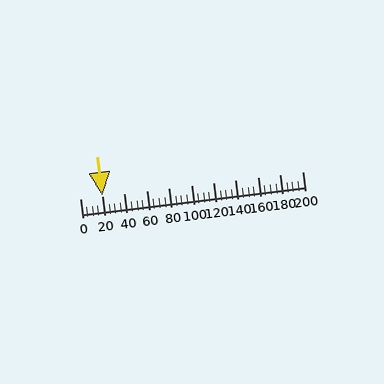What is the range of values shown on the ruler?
The ruler shows values from 0 to 200.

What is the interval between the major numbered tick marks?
The major tick marks are spaced 20 units apart.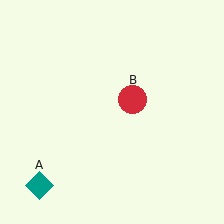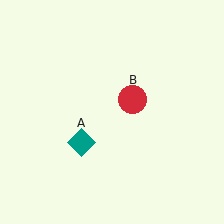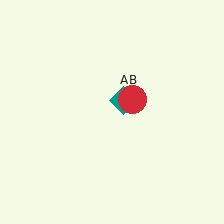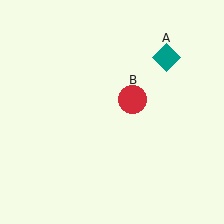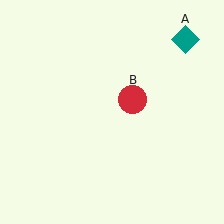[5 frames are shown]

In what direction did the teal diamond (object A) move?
The teal diamond (object A) moved up and to the right.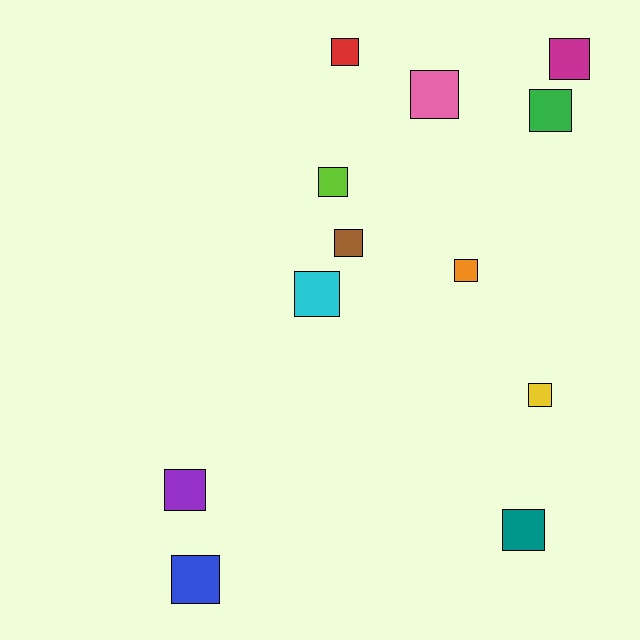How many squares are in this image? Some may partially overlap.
There are 12 squares.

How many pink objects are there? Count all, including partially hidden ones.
There is 1 pink object.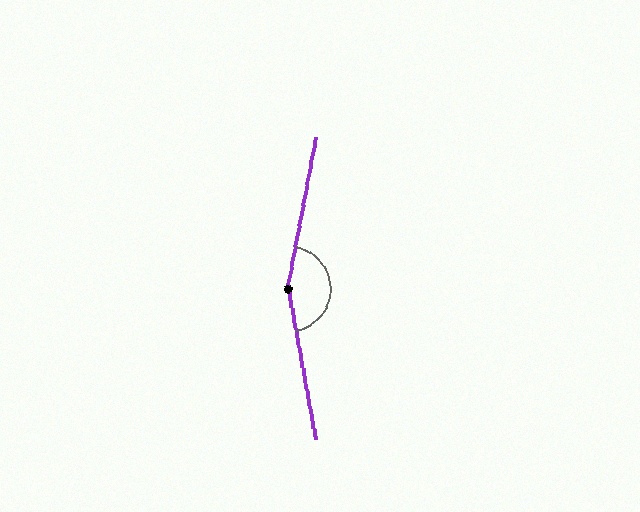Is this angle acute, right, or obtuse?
It is obtuse.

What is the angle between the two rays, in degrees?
Approximately 159 degrees.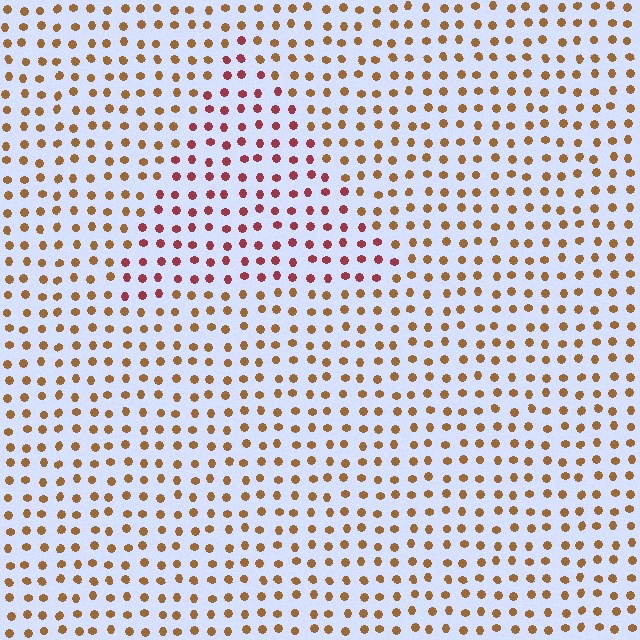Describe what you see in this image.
The image is filled with small brown elements in a uniform arrangement. A triangle-shaped region is visible where the elements are tinted to a slightly different hue, forming a subtle color boundary.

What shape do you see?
I see a triangle.